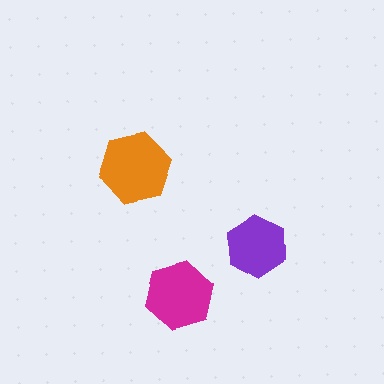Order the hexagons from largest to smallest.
the orange one, the magenta one, the purple one.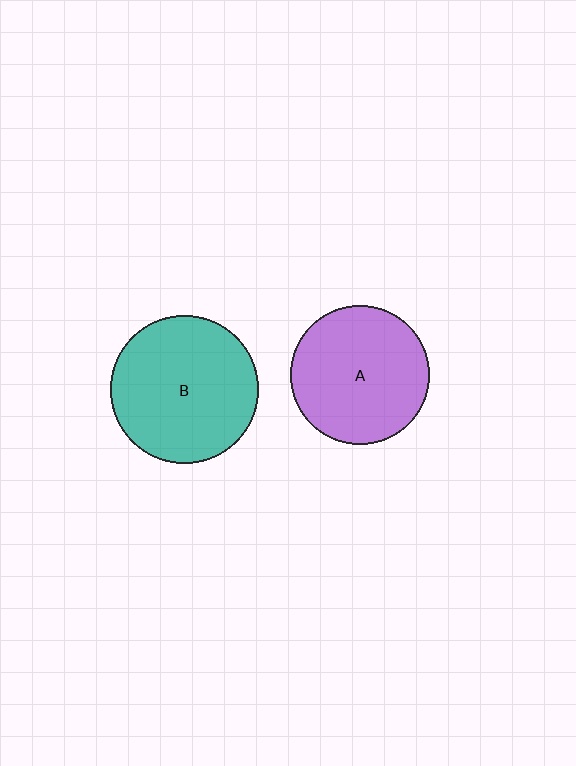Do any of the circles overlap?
No, none of the circles overlap.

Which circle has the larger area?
Circle B (teal).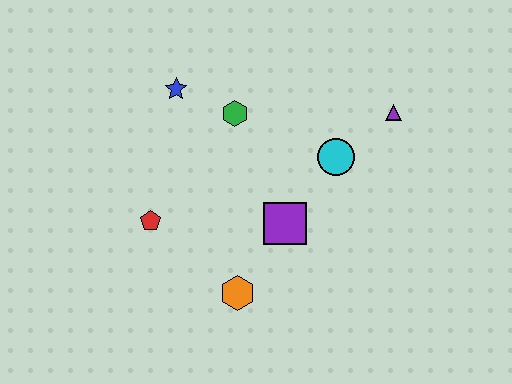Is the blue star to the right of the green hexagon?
No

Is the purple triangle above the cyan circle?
Yes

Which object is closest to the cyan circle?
The purple triangle is closest to the cyan circle.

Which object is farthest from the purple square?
The blue star is farthest from the purple square.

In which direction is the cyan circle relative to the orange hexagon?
The cyan circle is above the orange hexagon.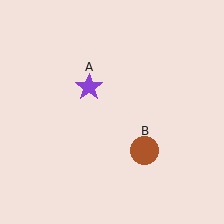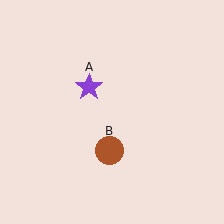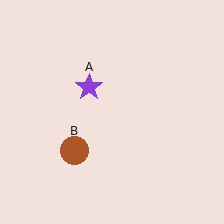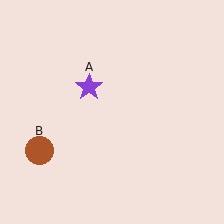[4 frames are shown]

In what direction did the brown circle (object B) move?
The brown circle (object B) moved left.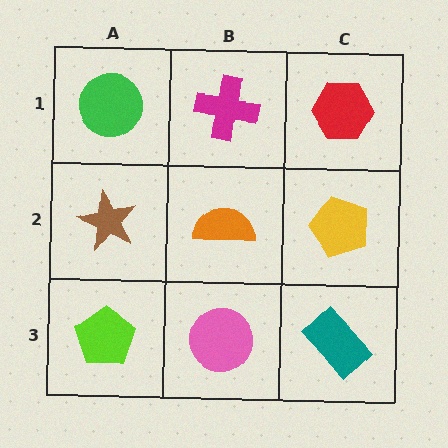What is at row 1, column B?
A magenta cross.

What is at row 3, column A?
A lime pentagon.